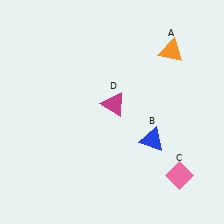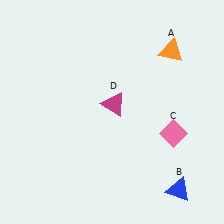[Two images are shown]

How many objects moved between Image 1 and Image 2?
2 objects moved between the two images.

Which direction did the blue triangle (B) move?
The blue triangle (B) moved down.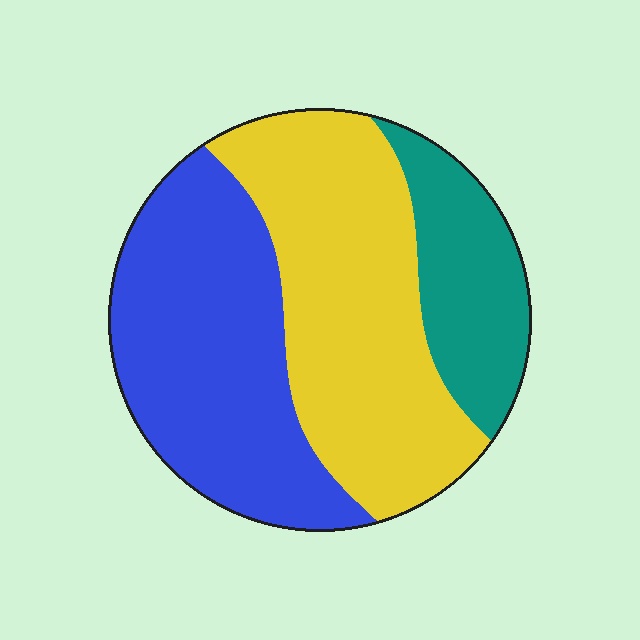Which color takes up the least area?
Teal, at roughly 20%.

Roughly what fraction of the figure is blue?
Blue covers 39% of the figure.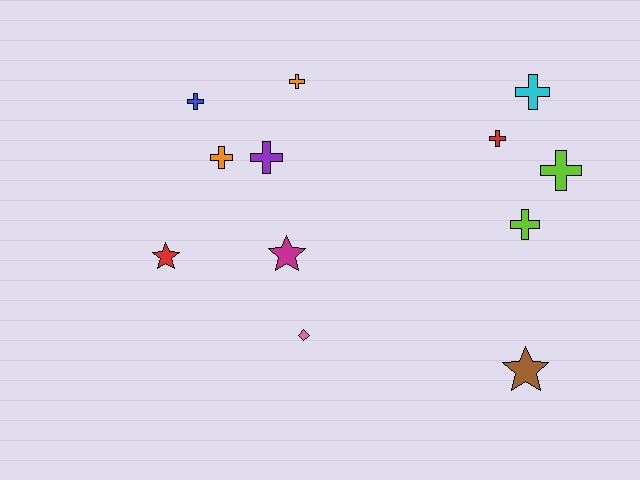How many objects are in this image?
There are 12 objects.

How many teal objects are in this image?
There are no teal objects.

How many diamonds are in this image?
There is 1 diamond.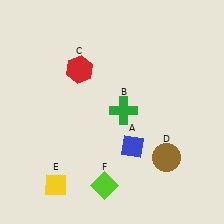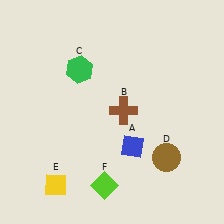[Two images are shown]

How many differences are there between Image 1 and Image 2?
There are 2 differences between the two images.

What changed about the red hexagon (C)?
In Image 1, C is red. In Image 2, it changed to green.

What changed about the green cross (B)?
In Image 1, B is green. In Image 2, it changed to brown.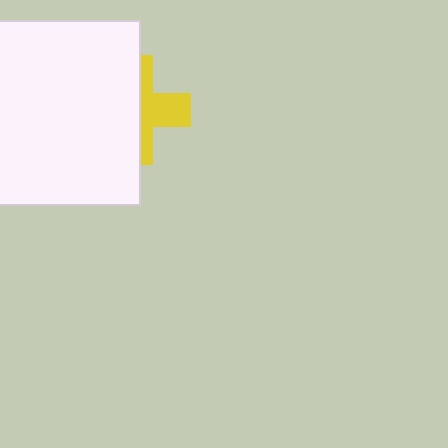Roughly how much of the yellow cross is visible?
A small part of it is visible (roughly 41%).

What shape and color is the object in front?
The object in front is a white square.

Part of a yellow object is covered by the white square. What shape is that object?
It is a cross.